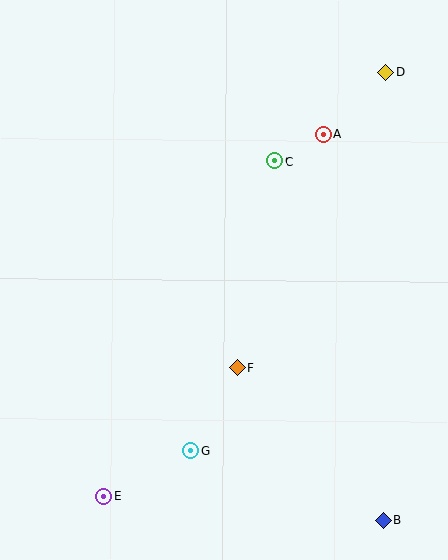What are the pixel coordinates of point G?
Point G is at (191, 450).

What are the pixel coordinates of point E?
Point E is at (104, 496).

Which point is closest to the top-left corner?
Point C is closest to the top-left corner.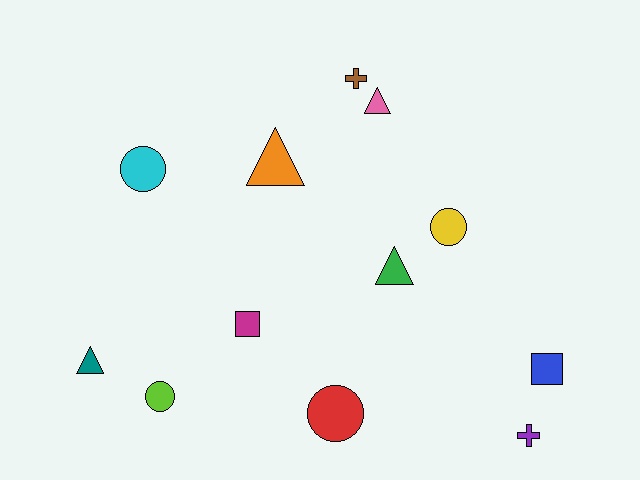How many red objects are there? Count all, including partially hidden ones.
There is 1 red object.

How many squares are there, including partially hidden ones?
There are 2 squares.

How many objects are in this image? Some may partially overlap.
There are 12 objects.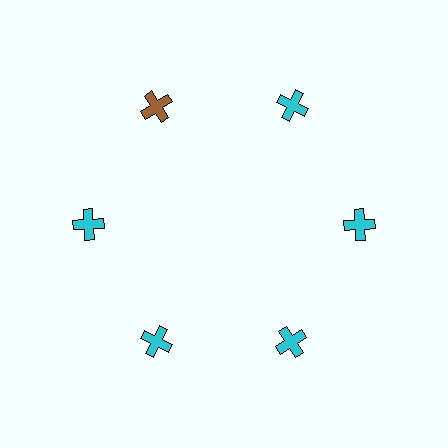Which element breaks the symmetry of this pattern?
The brown cross at roughly the 11 o'clock position breaks the symmetry. All other shapes are cyan crosses.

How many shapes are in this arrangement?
There are 6 shapes arranged in a ring pattern.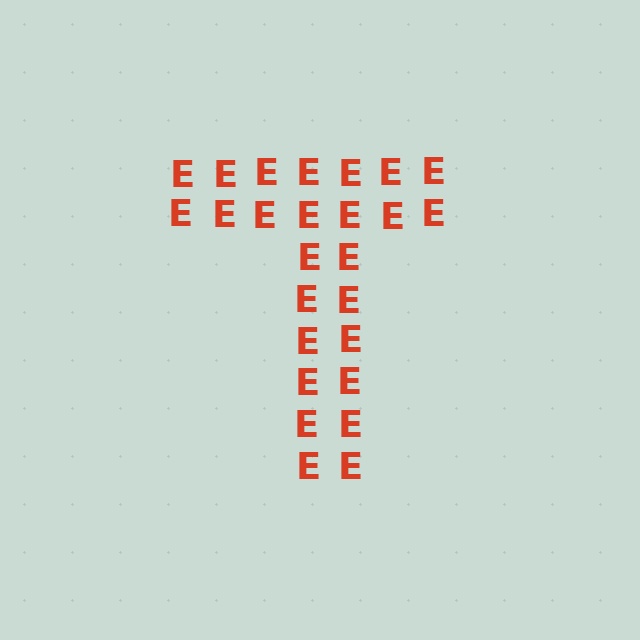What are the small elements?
The small elements are letter E's.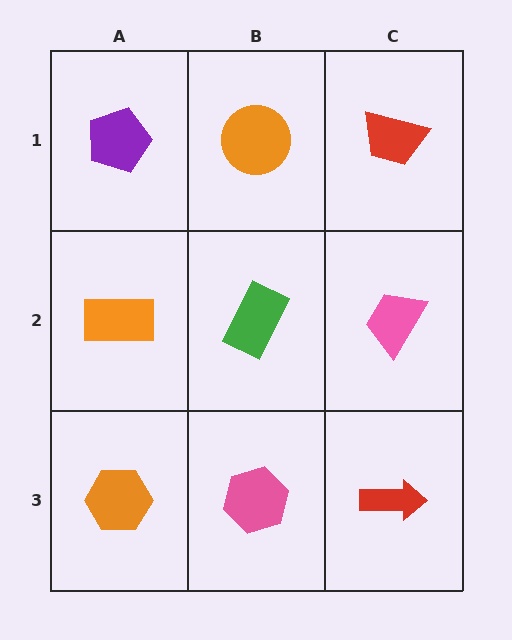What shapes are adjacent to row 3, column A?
An orange rectangle (row 2, column A), a pink hexagon (row 3, column B).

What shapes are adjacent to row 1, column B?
A green rectangle (row 2, column B), a purple pentagon (row 1, column A), a red trapezoid (row 1, column C).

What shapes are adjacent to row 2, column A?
A purple pentagon (row 1, column A), an orange hexagon (row 3, column A), a green rectangle (row 2, column B).